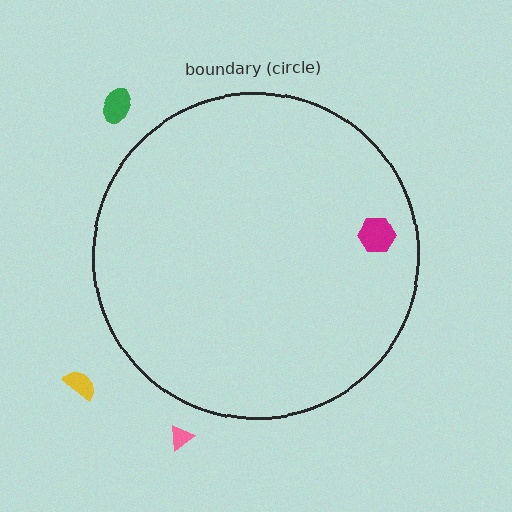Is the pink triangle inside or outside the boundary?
Outside.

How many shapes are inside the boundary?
1 inside, 3 outside.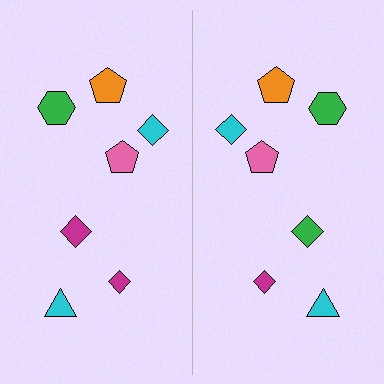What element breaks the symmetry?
The green diamond on the right side breaks the symmetry — its mirror counterpart is magenta.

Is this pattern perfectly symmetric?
No, the pattern is not perfectly symmetric. The green diamond on the right side breaks the symmetry — its mirror counterpart is magenta.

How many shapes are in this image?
There are 14 shapes in this image.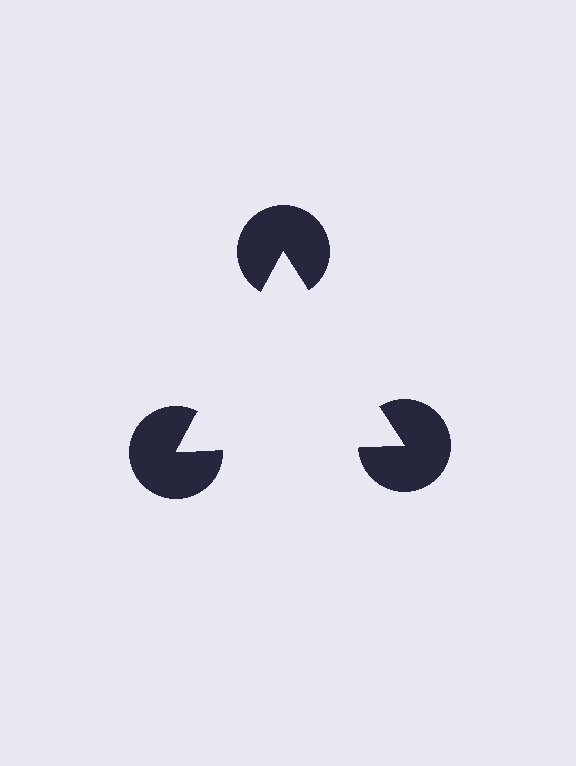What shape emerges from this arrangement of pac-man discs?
An illusory triangle — its edges are inferred from the aligned wedge cuts in the pac-man discs, not physically drawn.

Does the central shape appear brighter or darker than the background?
It typically appears slightly brighter than the background, even though no actual brightness change is drawn.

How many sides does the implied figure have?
3 sides.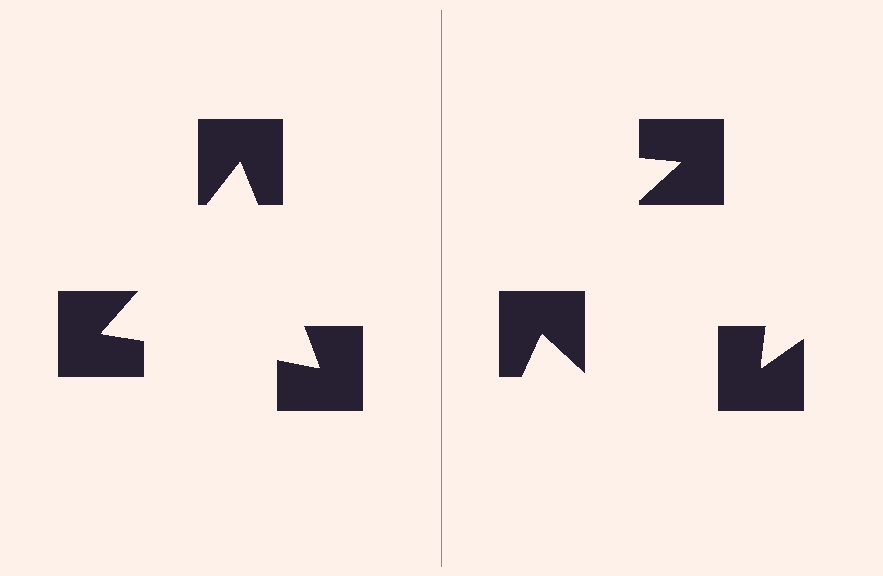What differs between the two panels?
The notched squares are positioned identically on both sides; only the wedge orientations differ. On the left they align to a triangle; on the right they are misaligned.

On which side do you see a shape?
An illusory triangle appears on the left side. On the right side the wedge cuts are rotated, so no coherent shape forms.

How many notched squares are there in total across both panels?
6 — 3 on each side.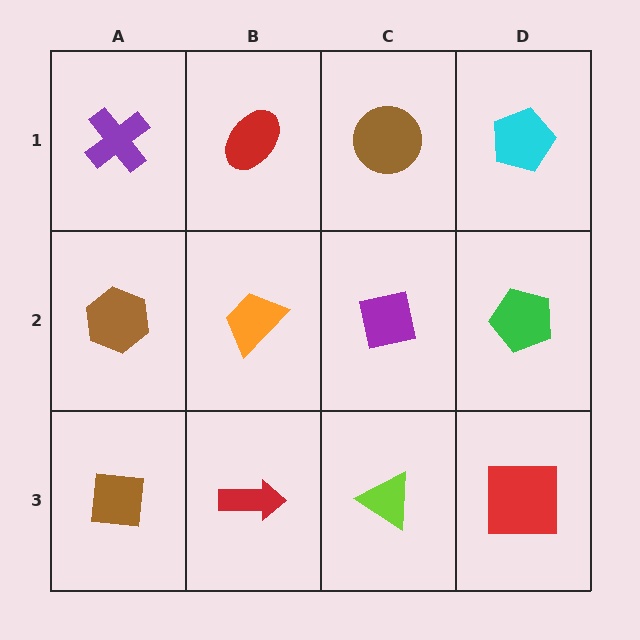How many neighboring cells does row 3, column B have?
3.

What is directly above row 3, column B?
An orange trapezoid.